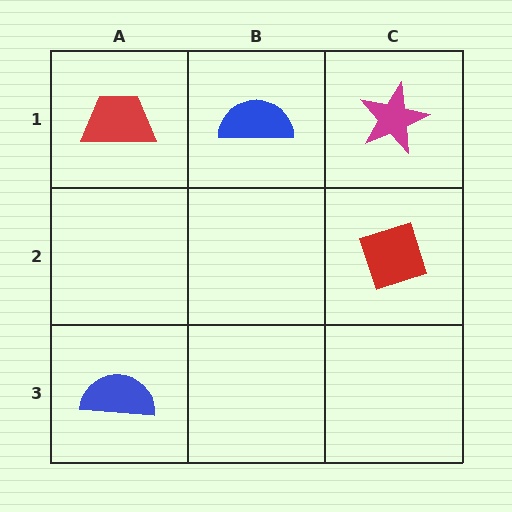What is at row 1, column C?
A magenta star.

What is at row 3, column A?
A blue semicircle.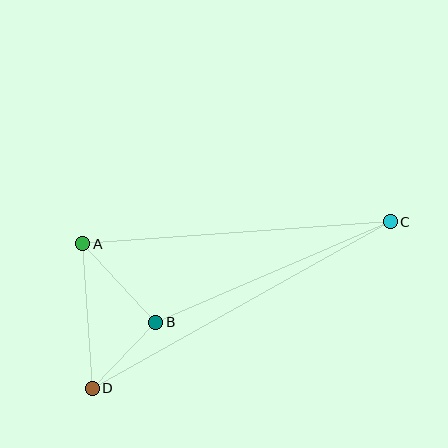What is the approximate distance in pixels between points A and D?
The distance between A and D is approximately 144 pixels.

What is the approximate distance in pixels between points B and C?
The distance between B and C is approximately 255 pixels.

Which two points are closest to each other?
Points B and D are closest to each other.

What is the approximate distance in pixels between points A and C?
The distance between A and C is approximately 308 pixels.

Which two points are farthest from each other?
Points C and D are farthest from each other.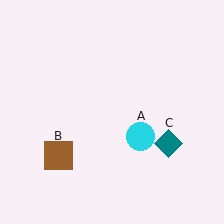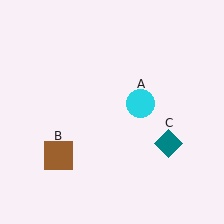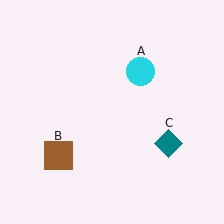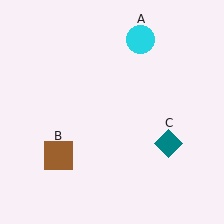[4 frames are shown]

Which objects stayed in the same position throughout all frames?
Brown square (object B) and teal diamond (object C) remained stationary.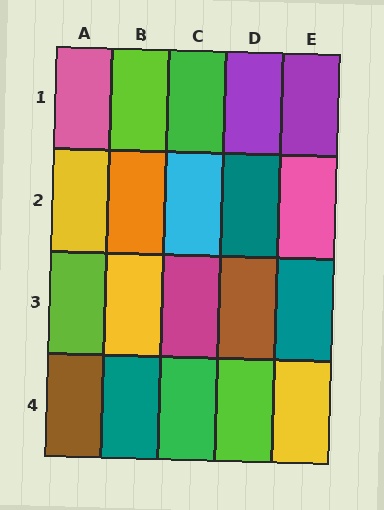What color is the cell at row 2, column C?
Cyan.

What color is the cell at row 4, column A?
Brown.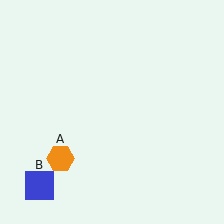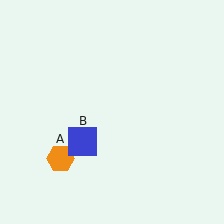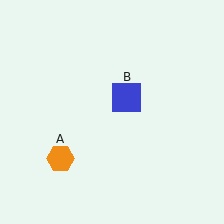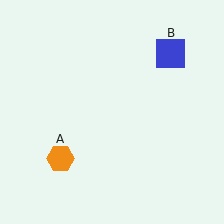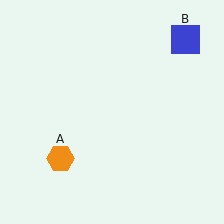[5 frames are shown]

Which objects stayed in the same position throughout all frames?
Orange hexagon (object A) remained stationary.